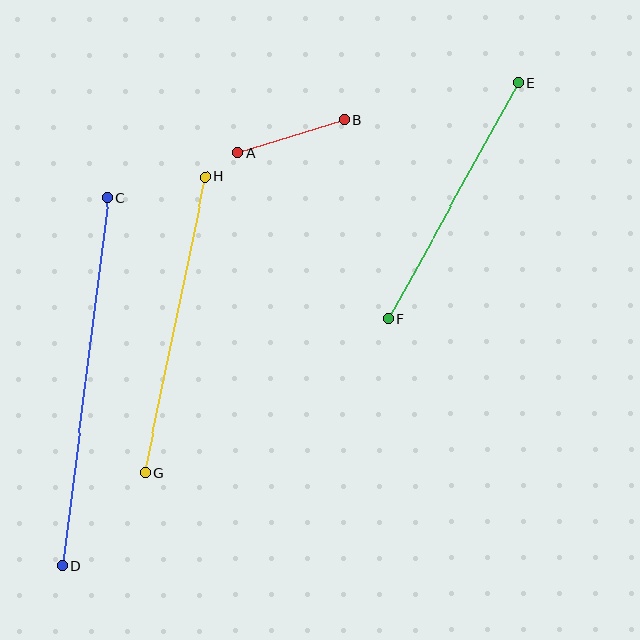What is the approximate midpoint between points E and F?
The midpoint is at approximately (453, 201) pixels.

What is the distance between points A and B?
The distance is approximately 112 pixels.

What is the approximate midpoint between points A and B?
The midpoint is at approximately (291, 136) pixels.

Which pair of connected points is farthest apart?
Points C and D are farthest apart.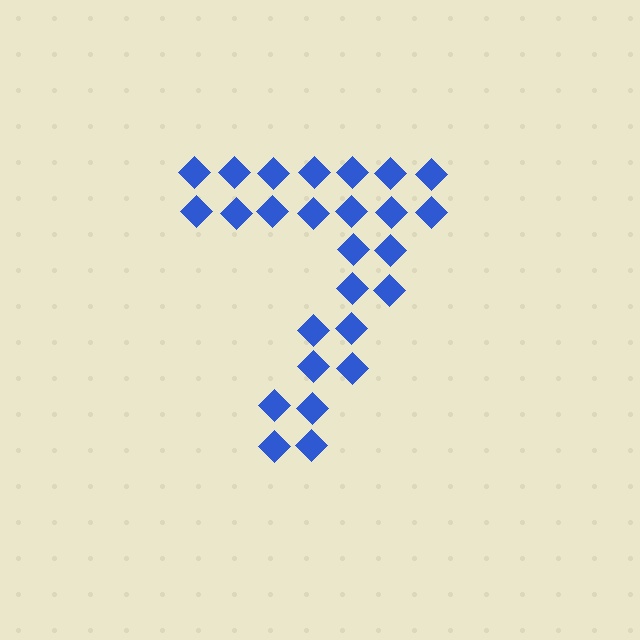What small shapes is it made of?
It is made of small diamonds.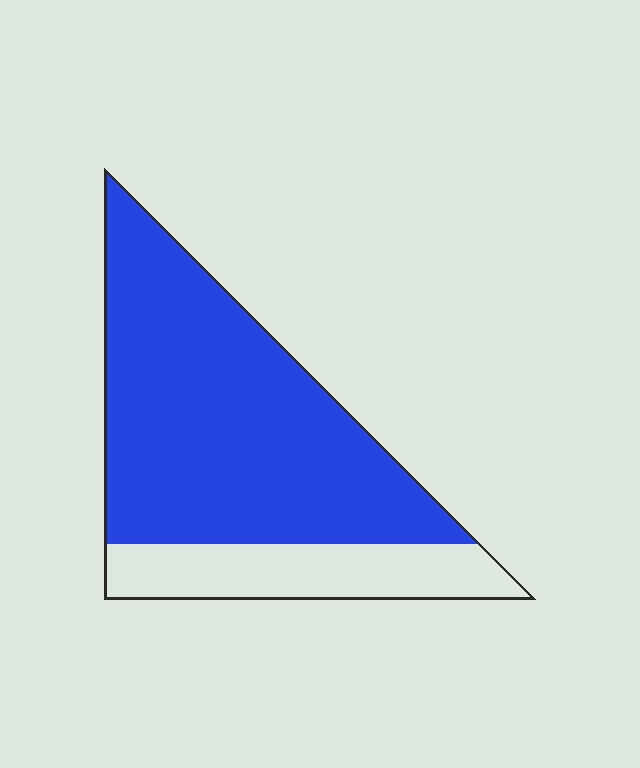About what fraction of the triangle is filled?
About three quarters (3/4).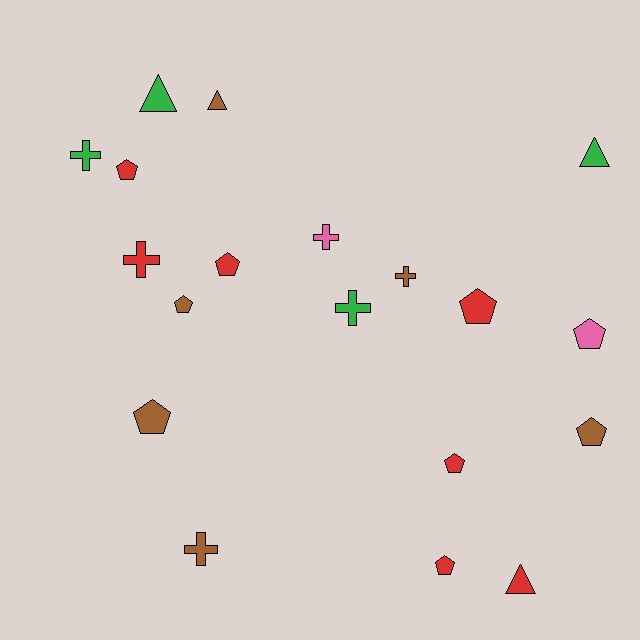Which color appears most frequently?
Red, with 7 objects.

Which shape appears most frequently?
Pentagon, with 9 objects.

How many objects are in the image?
There are 19 objects.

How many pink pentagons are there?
There is 1 pink pentagon.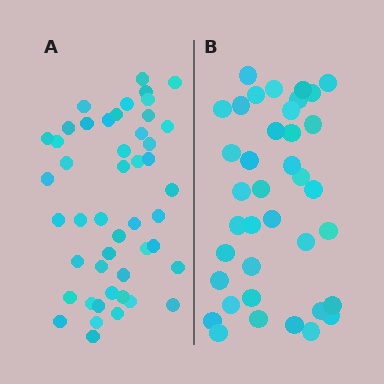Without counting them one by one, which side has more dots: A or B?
Region A (the left region) has more dots.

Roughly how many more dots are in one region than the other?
Region A has roughly 8 or so more dots than region B.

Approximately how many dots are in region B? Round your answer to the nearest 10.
About 40 dots. (The exact count is 38, which rounds to 40.)